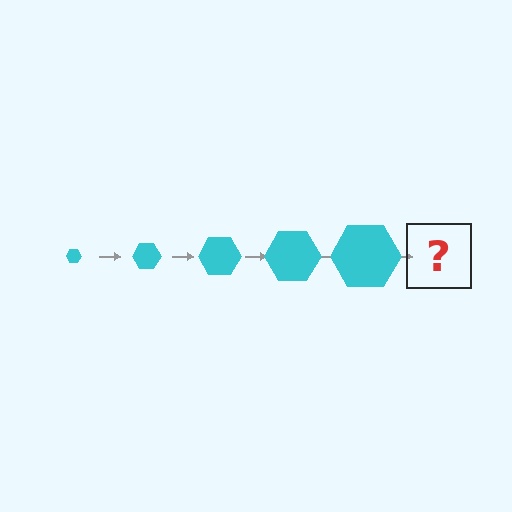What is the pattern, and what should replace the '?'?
The pattern is that the hexagon gets progressively larger each step. The '?' should be a cyan hexagon, larger than the previous one.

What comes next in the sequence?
The next element should be a cyan hexagon, larger than the previous one.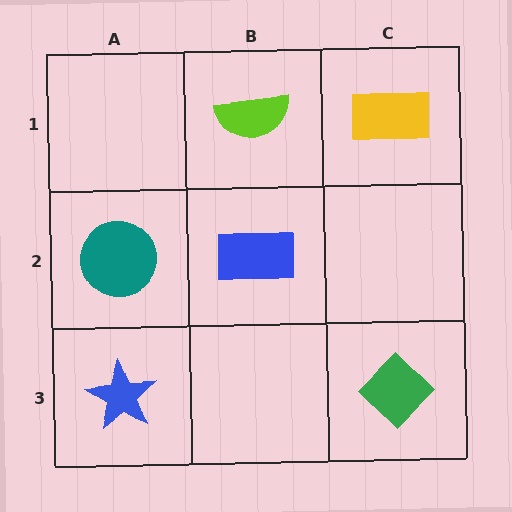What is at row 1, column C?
A yellow rectangle.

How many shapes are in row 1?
2 shapes.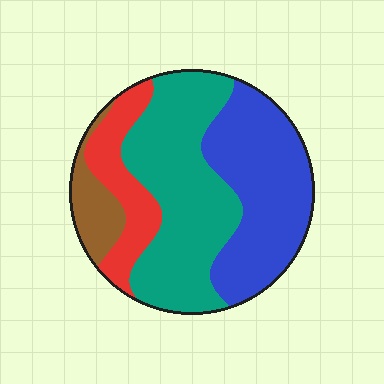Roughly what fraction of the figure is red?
Red takes up about one sixth (1/6) of the figure.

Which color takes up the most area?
Teal, at roughly 40%.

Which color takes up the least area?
Brown, at roughly 10%.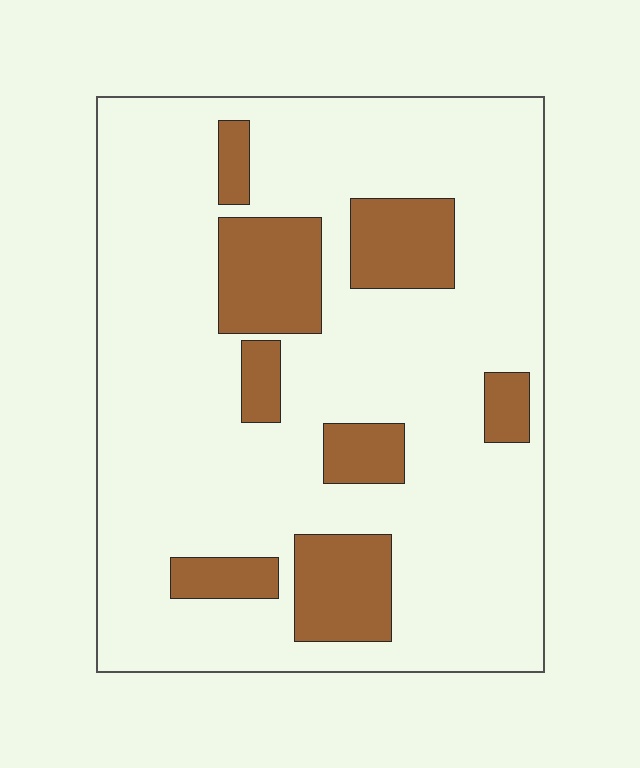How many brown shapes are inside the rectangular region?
8.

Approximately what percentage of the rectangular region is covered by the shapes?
Approximately 20%.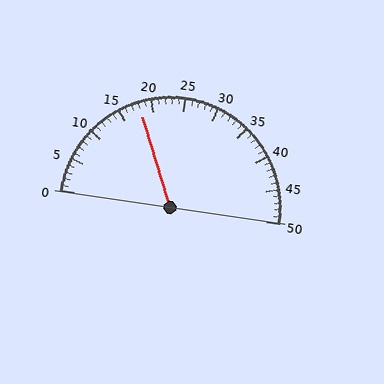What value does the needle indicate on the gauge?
The needle indicates approximately 18.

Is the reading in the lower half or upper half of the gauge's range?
The reading is in the lower half of the range (0 to 50).